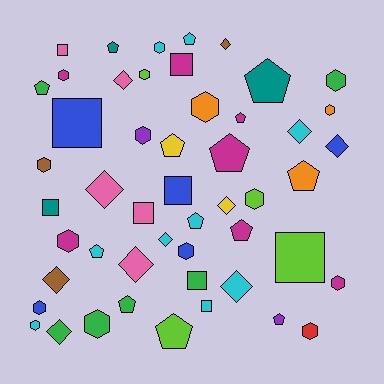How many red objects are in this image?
There is 1 red object.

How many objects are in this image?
There are 50 objects.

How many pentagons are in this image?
There are 14 pentagons.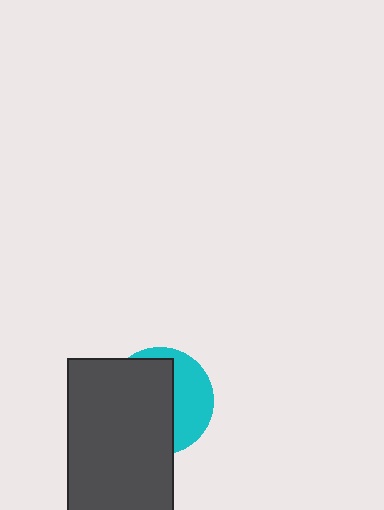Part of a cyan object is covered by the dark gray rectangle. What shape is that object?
It is a circle.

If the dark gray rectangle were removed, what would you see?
You would see the complete cyan circle.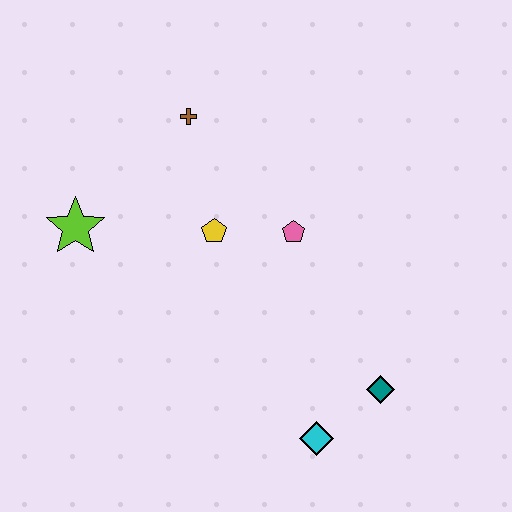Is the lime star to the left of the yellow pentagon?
Yes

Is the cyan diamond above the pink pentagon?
No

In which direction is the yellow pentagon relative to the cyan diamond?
The yellow pentagon is above the cyan diamond.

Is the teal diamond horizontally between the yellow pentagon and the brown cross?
No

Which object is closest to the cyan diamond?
The teal diamond is closest to the cyan diamond.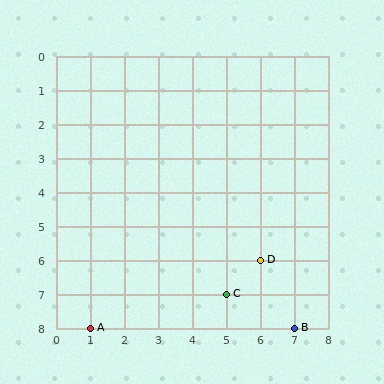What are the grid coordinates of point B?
Point B is at grid coordinates (7, 8).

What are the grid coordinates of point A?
Point A is at grid coordinates (1, 8).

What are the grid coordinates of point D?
Point D is at grid coordinates (6, 6).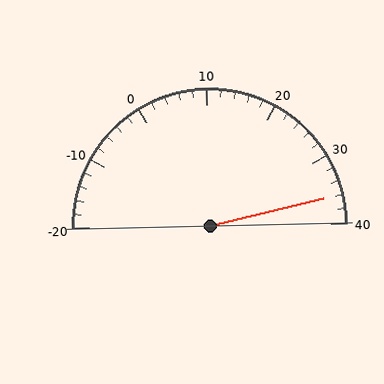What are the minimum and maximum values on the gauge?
The gauge ranges from -20 to 40.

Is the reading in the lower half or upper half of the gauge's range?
The reading is in the upper half of the range (-20 to 40).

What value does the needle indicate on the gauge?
The needle indicates approximately 36.